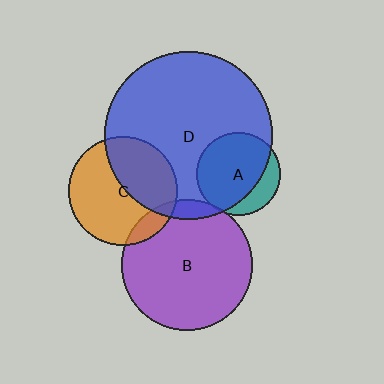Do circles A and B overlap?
Yes.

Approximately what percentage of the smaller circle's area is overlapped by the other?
Approximately 5%.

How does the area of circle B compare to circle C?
Approximately 1.4 times.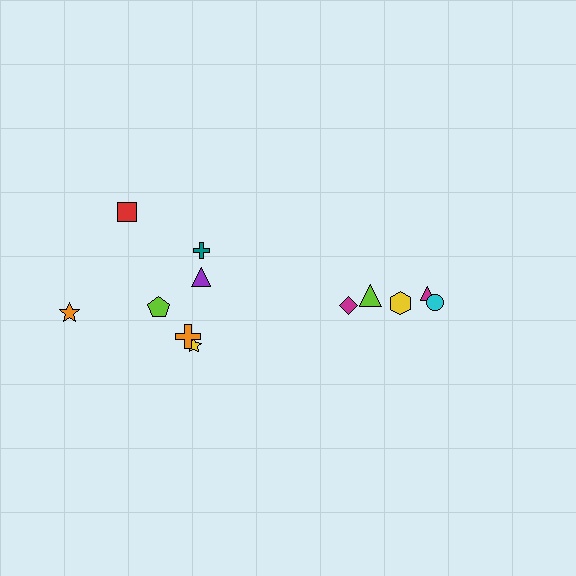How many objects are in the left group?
There are 7 objects.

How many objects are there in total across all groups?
There are 12 objects.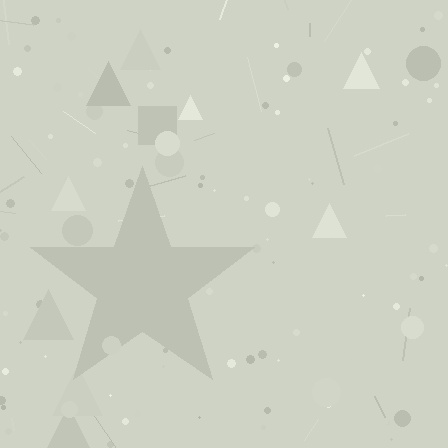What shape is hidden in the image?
A star is hidden in the image.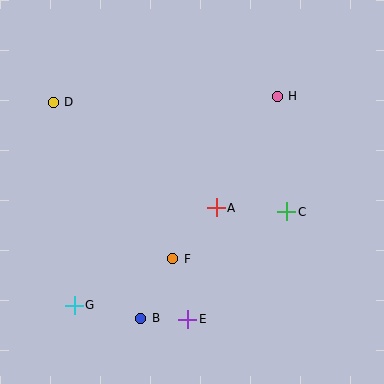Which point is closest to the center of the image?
Point A at (216, 208) is closest to the center.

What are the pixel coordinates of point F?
Point F is at (173, 259).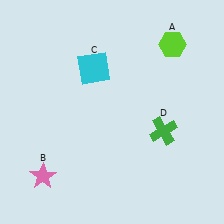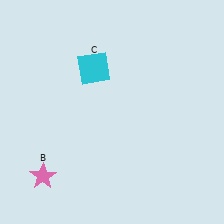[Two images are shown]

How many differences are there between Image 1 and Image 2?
There are 2 differences between the two images.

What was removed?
The lime hexagon (A), the green cross (D) were removed in Image 2.